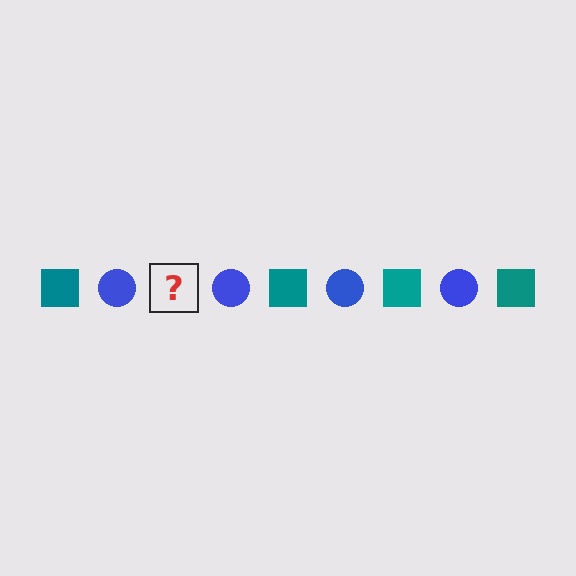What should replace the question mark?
The question mark should be replaced with a teal square.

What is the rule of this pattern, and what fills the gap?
The rule is that the pattern alternates between teal square and blue circle. The gap should be filled with a teal square.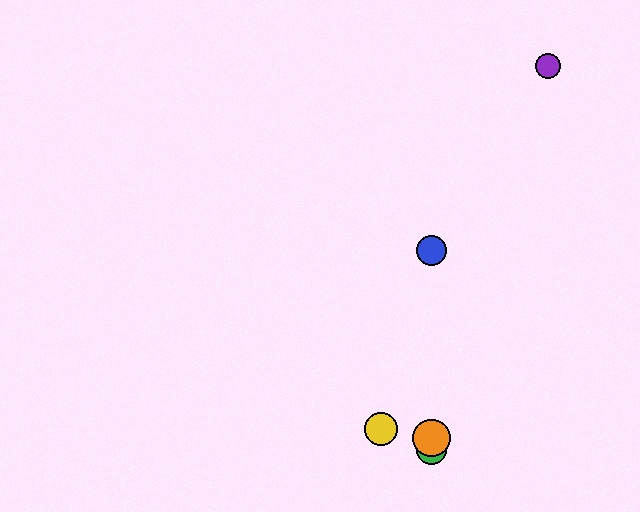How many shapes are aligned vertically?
4 shapes (the red circle, the blue circle, the green circle, the orange circle) are aligned vertically.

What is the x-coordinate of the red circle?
The red circle is at x≈432.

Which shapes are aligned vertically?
The red circle, the blue circle, the green circle, the orange circle are aligned vertically.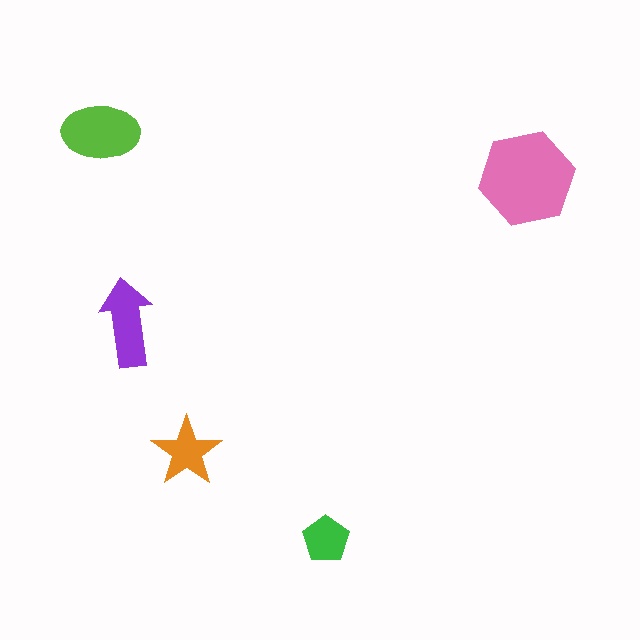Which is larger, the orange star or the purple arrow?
The purple arrow.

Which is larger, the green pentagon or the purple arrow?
The purple arrow.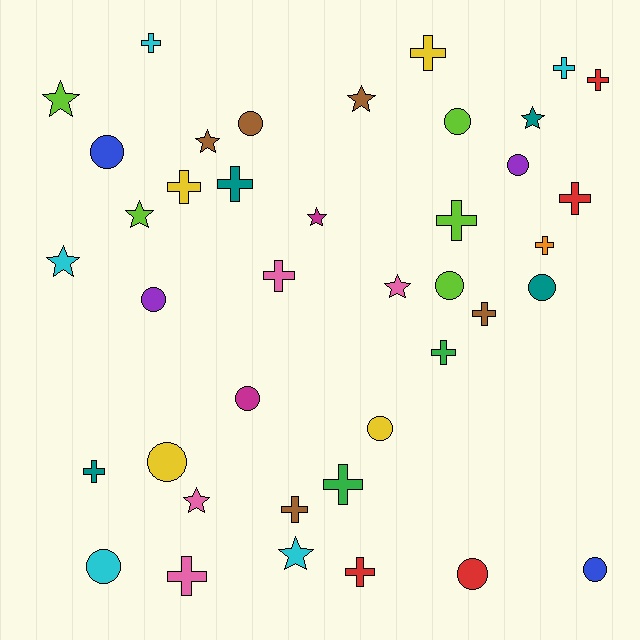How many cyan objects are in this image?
There are 5 cyan objects.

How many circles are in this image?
There are 13 circles.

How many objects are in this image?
There are 40 objects.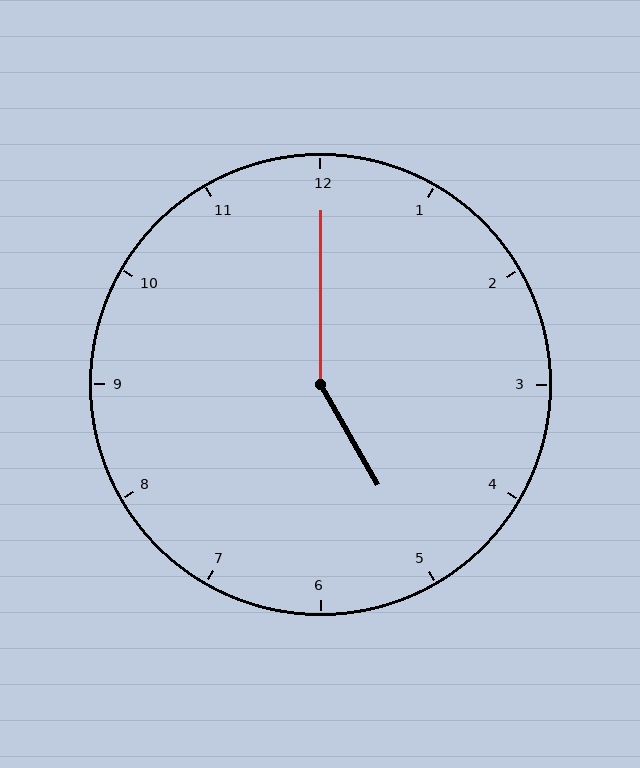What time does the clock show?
5:00.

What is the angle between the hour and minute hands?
Approximately 150 degrees.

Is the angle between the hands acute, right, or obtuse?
It is obtuse.